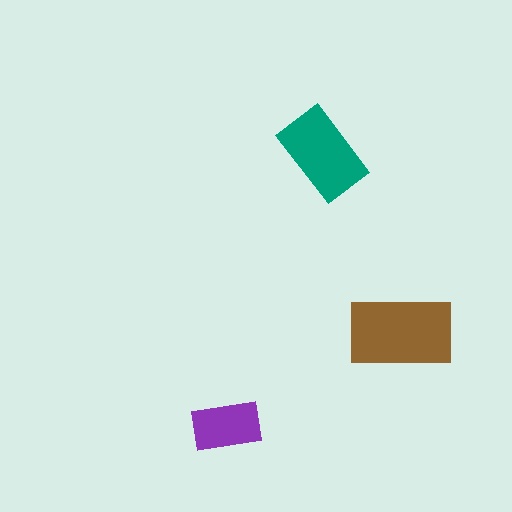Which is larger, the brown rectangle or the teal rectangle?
The brown one.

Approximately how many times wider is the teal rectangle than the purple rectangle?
About 1.5 times wider.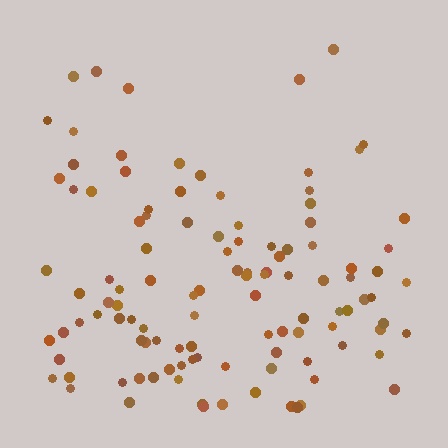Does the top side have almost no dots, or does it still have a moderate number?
Still a moderate number, just noticeably fewer than the bottom.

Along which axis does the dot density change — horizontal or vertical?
Vertical.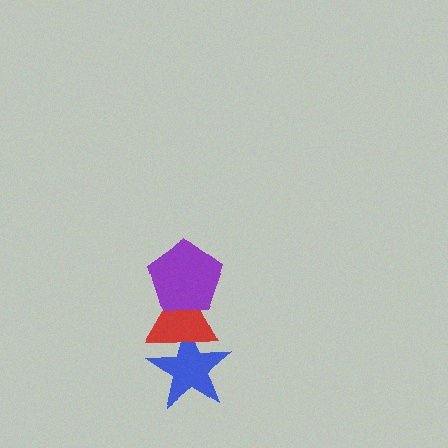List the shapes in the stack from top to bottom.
From top to bottom: the purple pentagon, the red triangle, the blue star.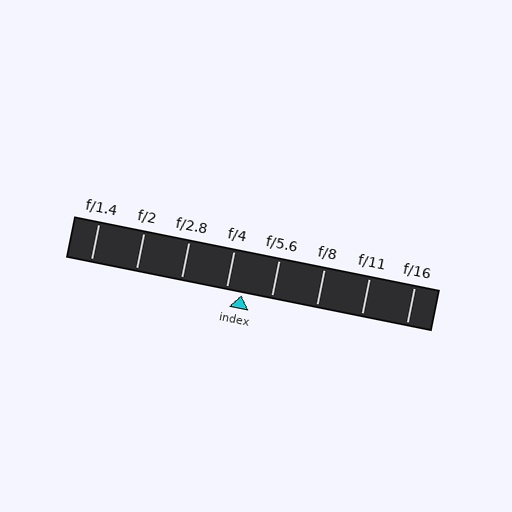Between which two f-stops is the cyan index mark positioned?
The index mark is between f/4 and f/5.6.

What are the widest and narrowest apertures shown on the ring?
The widest aperture shown is f/1.4 and the narrowest is f/16.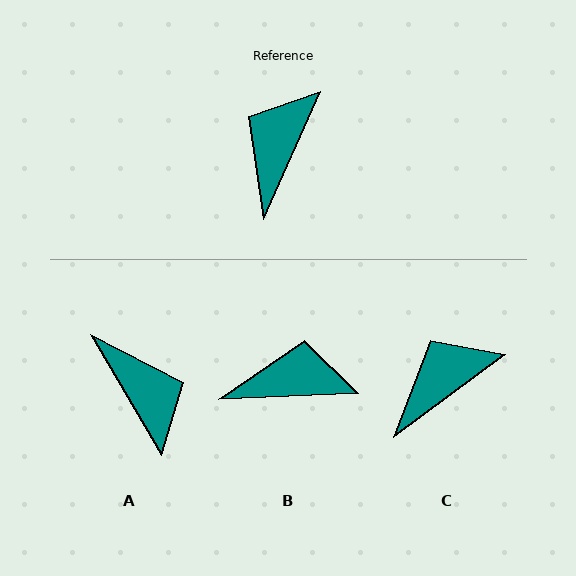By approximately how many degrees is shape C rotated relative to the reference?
Approximately 29 degrees clockwise.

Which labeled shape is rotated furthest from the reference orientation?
A, about 126 degrees away.